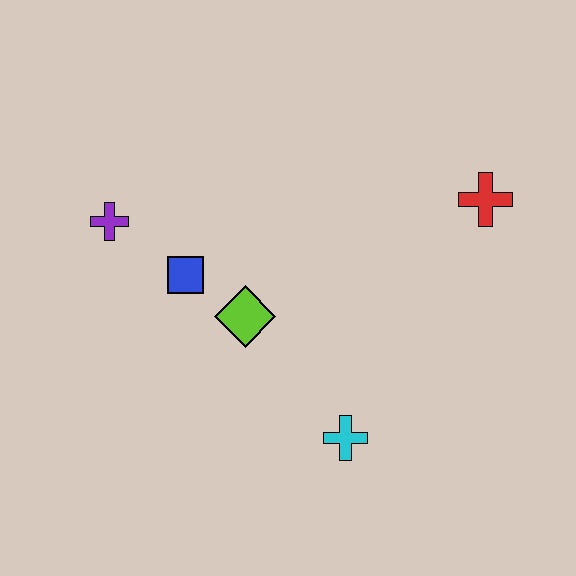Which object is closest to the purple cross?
The blue square is closest to the purple cross.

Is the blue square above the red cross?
No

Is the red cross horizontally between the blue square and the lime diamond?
No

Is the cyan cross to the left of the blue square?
No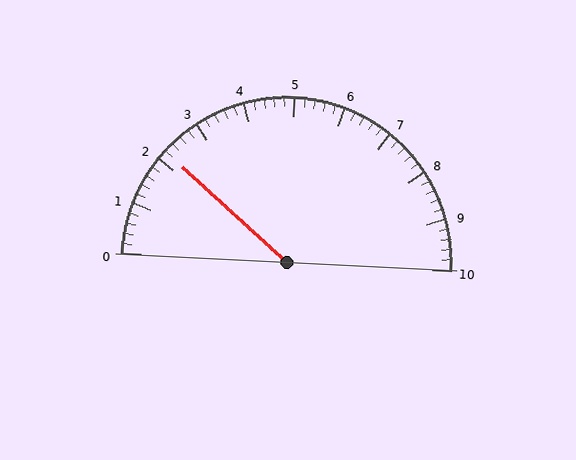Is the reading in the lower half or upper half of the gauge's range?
The reading is in the lower half of the range (0 to 10).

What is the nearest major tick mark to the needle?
The nearest major tick mark is 2.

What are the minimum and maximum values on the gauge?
The gauge ranges from 0 to 10.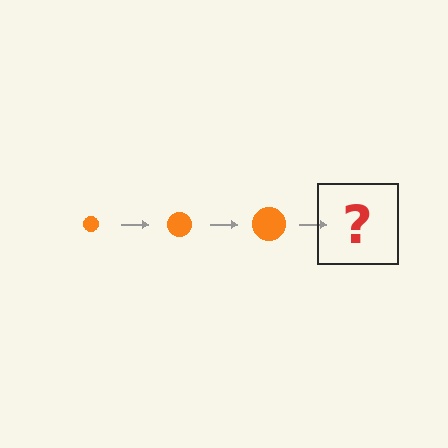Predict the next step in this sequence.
The next step is an orange circle, larger than the previous one.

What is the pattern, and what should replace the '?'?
The pattern is that the circle gets progressively larger each step. The '?' should be an orange circle, larger than the previous one.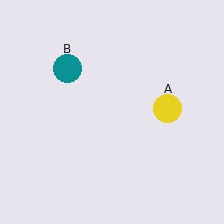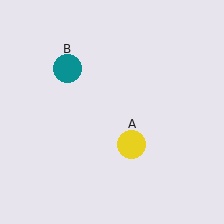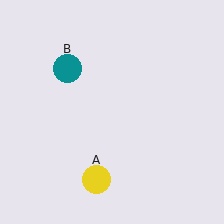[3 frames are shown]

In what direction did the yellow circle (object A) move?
The yellow circle (object A) moved down and to the left.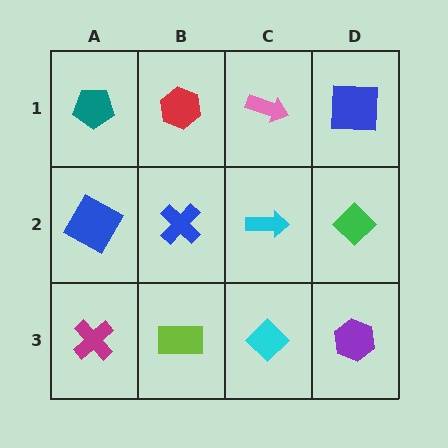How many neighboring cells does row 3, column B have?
3.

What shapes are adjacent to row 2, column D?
A blue square (row 1, column D), a purple hexagon (row 3, column D), a cyan arrow (row 2, column C).